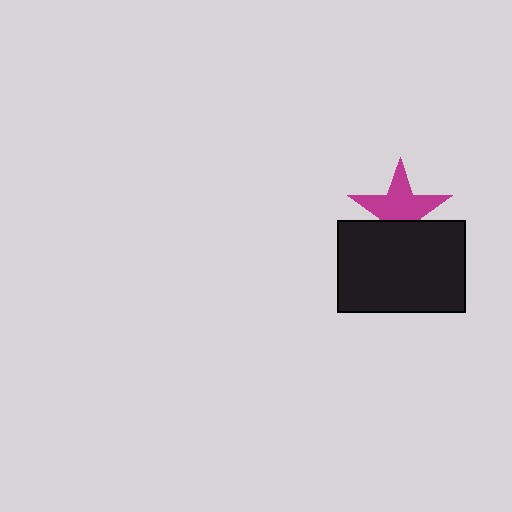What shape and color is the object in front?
The object in front is a black rectangle.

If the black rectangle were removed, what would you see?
You would see the complete magenta star.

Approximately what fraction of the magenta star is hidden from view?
Roughly 37% of the magenta star is hidden behind the black rectangle.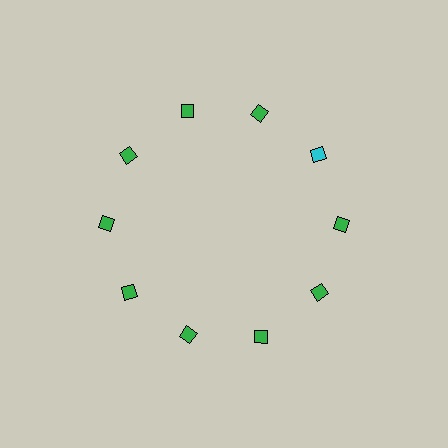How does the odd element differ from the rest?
It has a different color: cyan instead of green.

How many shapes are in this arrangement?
There are 10 shapes arranged in a ring pattern.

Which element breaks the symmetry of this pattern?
The cyan diamond at roughly the 2 o'clock position breaks the symmetry. All other shapes are green diamonds.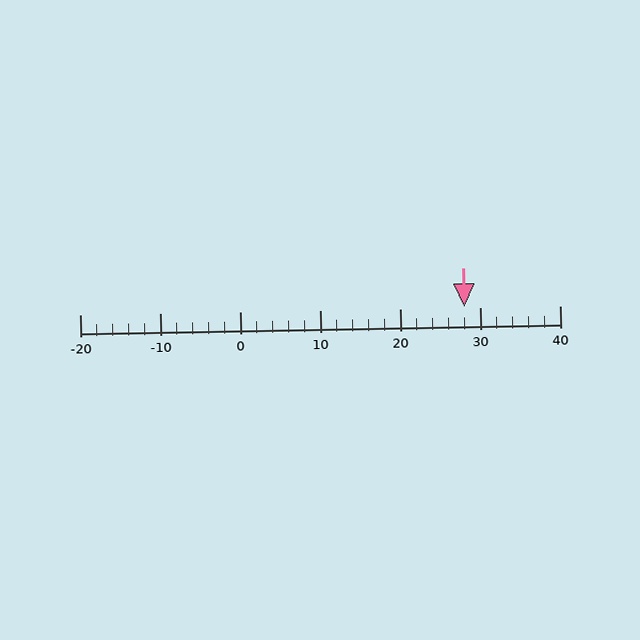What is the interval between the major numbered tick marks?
The major tick marks are spaced 10 units apart.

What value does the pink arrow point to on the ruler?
The pink arrow points to approximately 28.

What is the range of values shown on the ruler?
The ruler shows values from -20 to 40.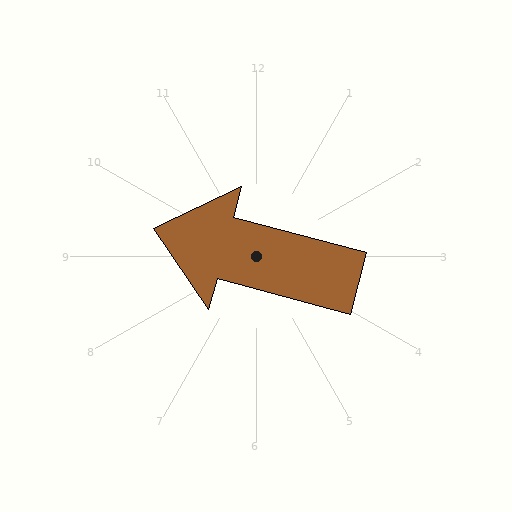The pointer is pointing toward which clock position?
Roughly 9 o'clock.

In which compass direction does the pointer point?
West.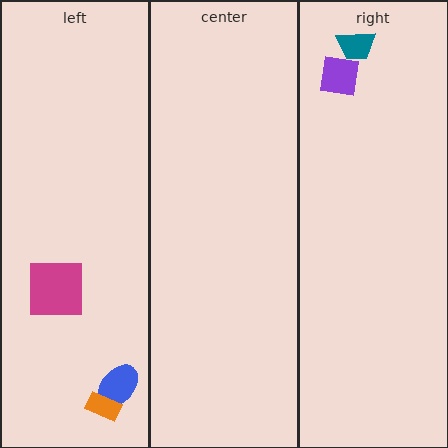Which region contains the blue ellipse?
The left region.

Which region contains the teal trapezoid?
The right region.